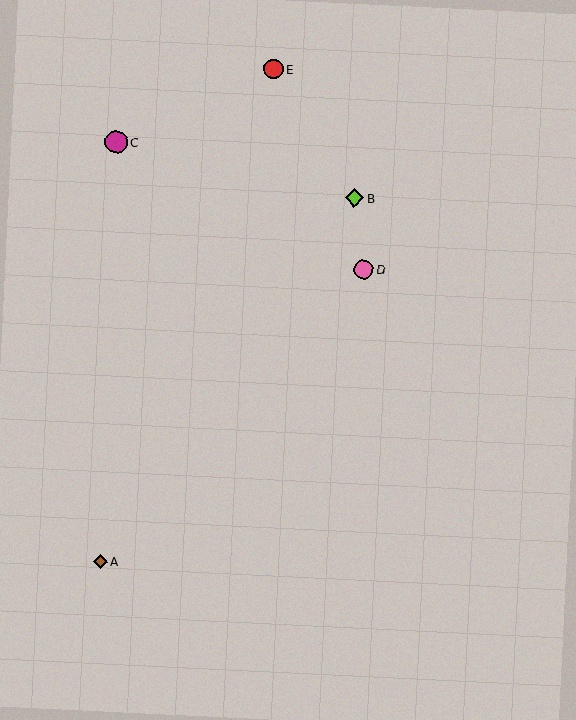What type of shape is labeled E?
Shape E is a red circle.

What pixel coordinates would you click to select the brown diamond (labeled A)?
Click at (101, 561) to select the brown diamond A.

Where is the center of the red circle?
The center of the red circle is at (273, 69).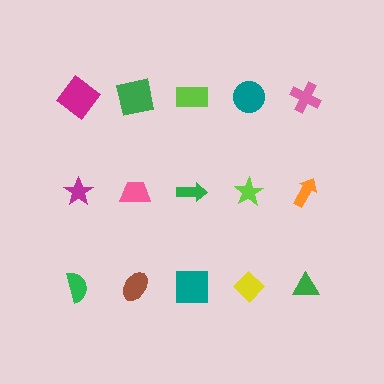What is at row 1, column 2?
A green square.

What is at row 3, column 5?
A green triangle.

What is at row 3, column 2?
A brown ellipse.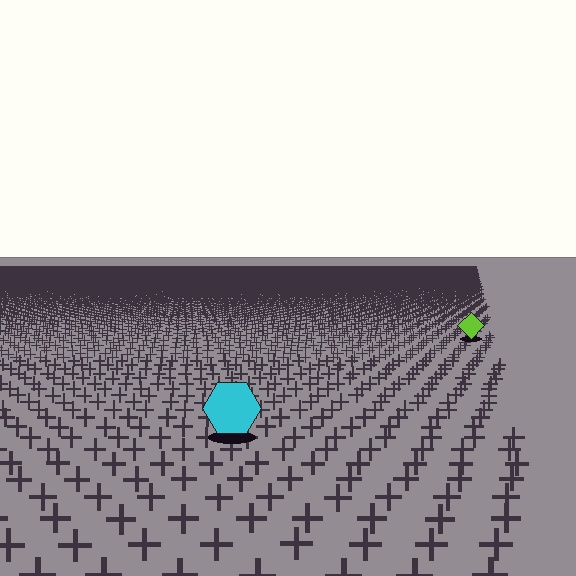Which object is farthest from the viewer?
The lime diamond is farthest from the viewer. It appears smaller and the ground texture around it is denser.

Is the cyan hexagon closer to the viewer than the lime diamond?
Yes. The cyan hexagon is closer — you can tell from the texture gradient: the ground texture is coarser near it.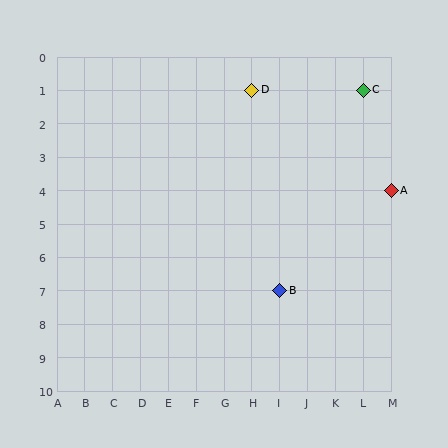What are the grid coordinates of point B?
Point B is at grid coordinates (I, 7).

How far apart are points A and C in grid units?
Points A and C are 1 column and 3 rows apart (about 3.2 grid units diagonally).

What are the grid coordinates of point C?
Point C is at grid coordinates (L, 1).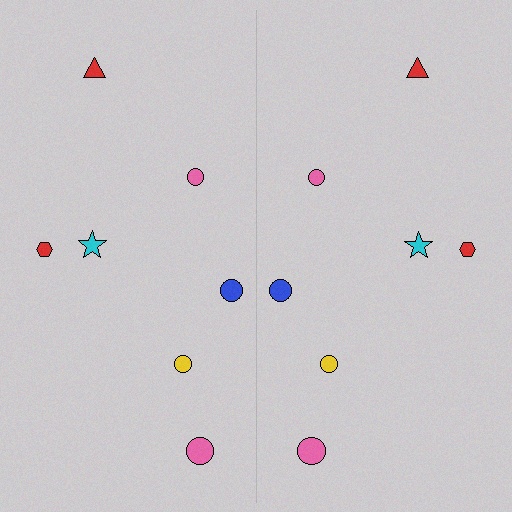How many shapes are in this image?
There are 14 shapes in this image.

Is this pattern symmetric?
Yes, this pattern has bilateral (reflection) symmetry.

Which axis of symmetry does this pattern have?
The pattern has a vertical axis of symmetry running through the center of the image.